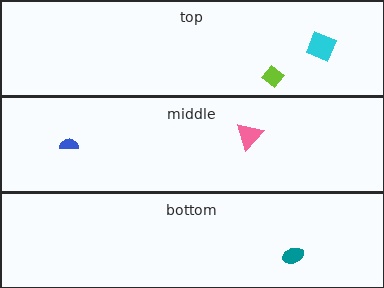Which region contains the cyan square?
The top region.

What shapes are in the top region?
The lime diamond, the cyan square.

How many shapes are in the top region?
2.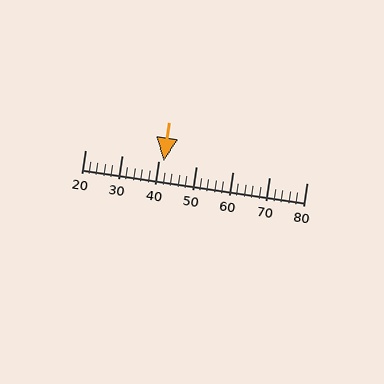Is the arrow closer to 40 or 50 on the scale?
The arrow is closer to 40.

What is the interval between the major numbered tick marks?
The major tick marks are spaced 10 units apart.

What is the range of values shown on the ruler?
The ruler shows values from 20 to 80.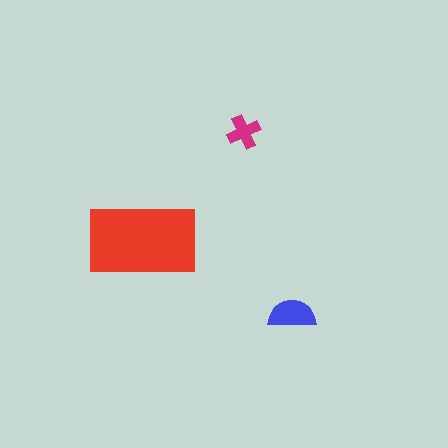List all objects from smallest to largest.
The magenta cross, the blue semicircle, the red rectangle.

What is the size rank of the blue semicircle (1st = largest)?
2nd.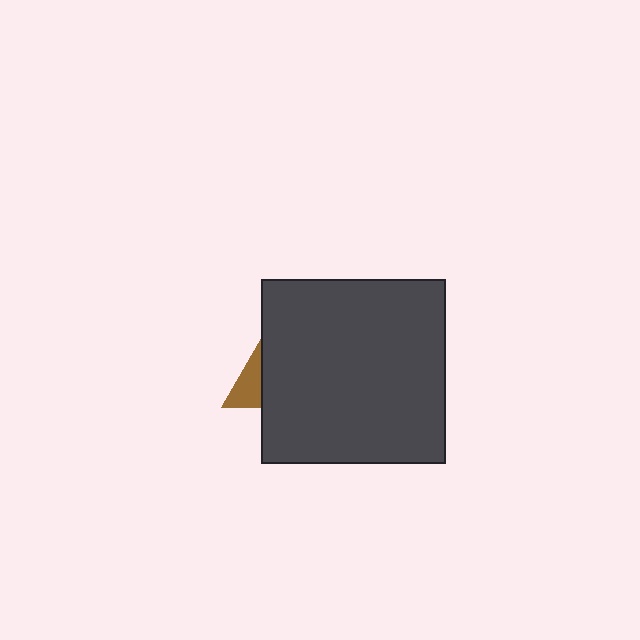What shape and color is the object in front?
The object in front is a dark gray square.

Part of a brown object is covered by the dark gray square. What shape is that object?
It is a triangle.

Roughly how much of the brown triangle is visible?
A small part of it is visible (roughly 35%).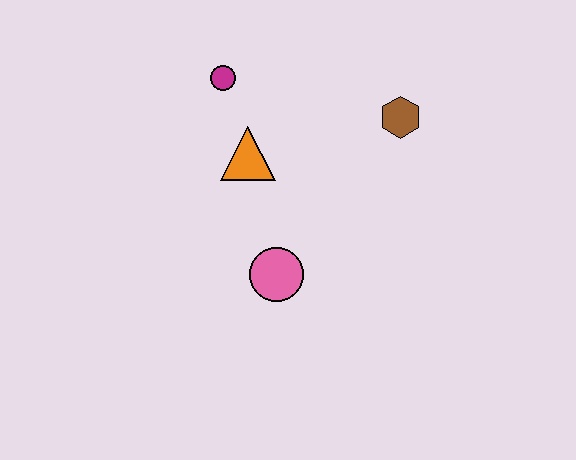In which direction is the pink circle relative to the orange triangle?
The pink circle is below the orange triangle.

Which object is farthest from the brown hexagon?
The pink circle is farthest from the brown hexagon.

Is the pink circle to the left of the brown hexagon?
Yes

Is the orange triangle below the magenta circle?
Yes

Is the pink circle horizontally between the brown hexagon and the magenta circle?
Yes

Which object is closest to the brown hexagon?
The orange triangle is closest to the brown hexagon.